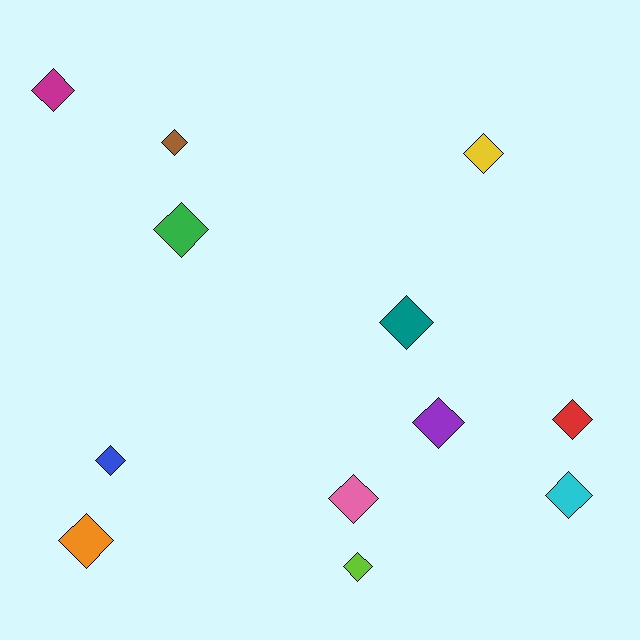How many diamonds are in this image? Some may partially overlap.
There are 12 diamonds.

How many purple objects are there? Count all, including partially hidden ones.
There is 1 purple object.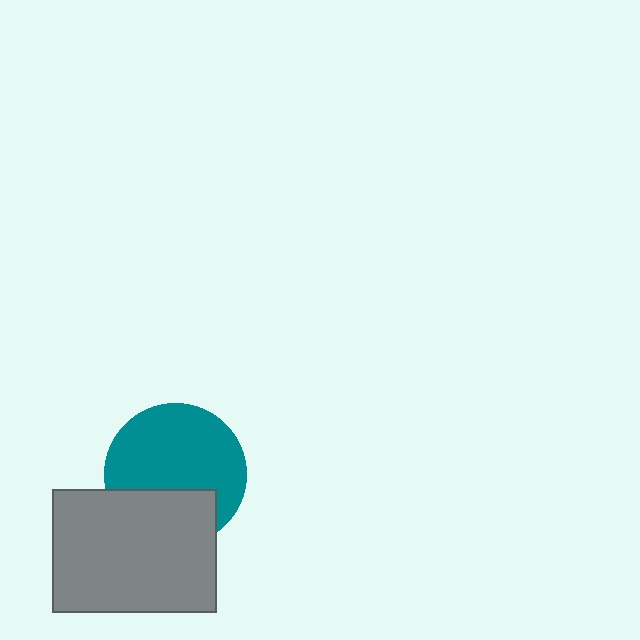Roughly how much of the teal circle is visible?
Most of it is visible (roughly 68%).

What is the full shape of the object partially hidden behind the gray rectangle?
The partially hidden object is a teal circle.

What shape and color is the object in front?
The object in front is a gray rectangle.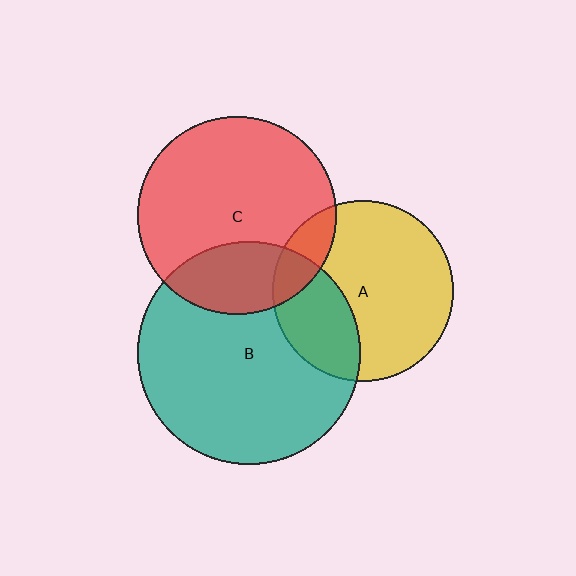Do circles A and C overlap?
Yes.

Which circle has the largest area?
Circle B (teal).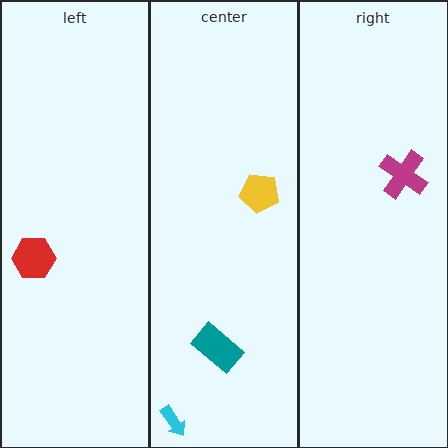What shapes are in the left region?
The red hexagon.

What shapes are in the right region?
The magenta cross.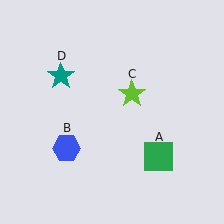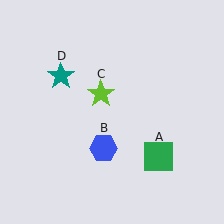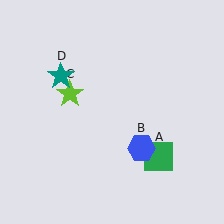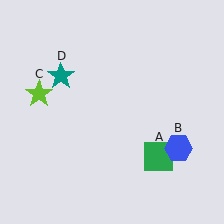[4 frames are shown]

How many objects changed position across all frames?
2 objects changed position: blue hexagon (object B), lime star (object C).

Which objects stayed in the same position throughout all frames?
Green square (object A) and teal star (object D) remained stationary.